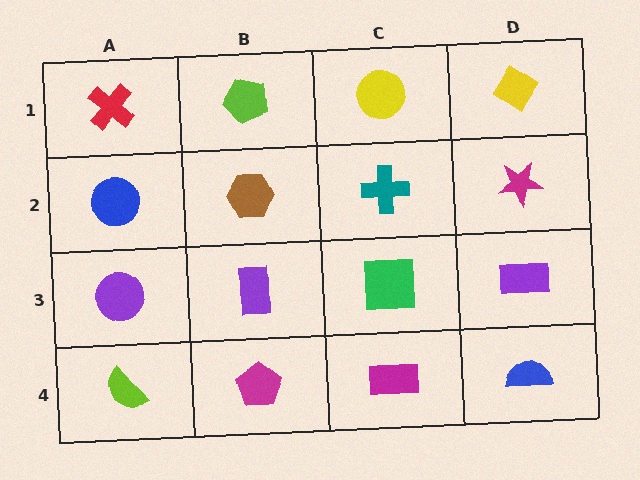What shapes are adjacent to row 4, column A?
A purple circle (row 3, column A), a magenta pentagon (row 4, column B).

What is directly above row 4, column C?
A green square.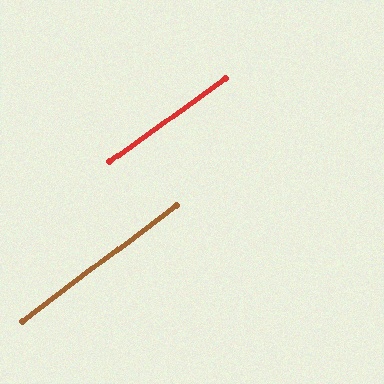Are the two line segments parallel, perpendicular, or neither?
Parallel — their directions differ by only 0.8°.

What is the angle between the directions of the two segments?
Approximately 1 degree.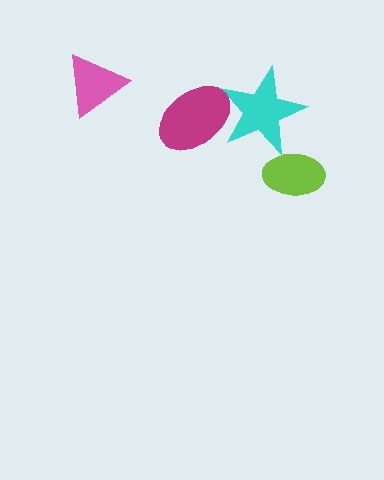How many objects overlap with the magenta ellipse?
1 object overlaps with the magenta ellipse.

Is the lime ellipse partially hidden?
No, no other shape covers it.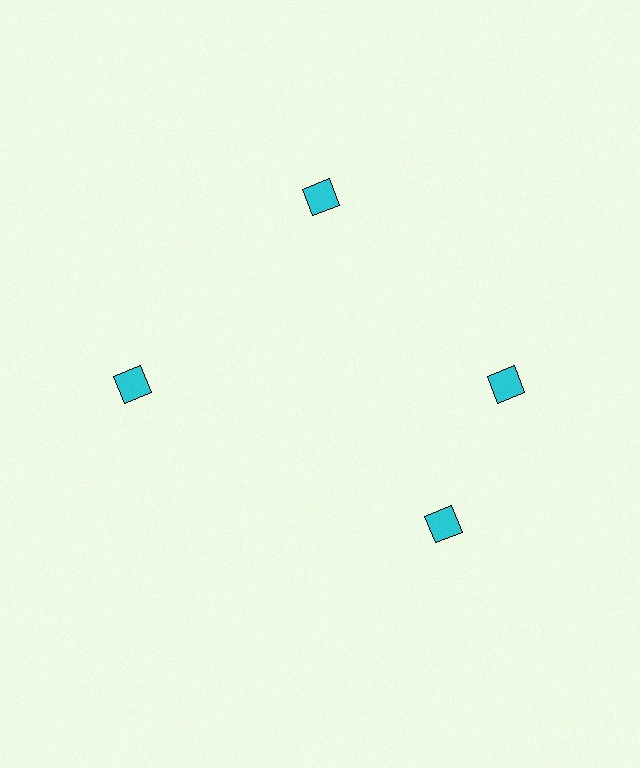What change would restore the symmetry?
The symmetry would be restored by rotating it back into even spacing with its neighbors so that all 4 diamonds sit at equal angles and equal distance from the center.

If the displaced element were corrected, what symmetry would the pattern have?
It would have 4-fold rotational symmetry — the pattern would map onto itself every 90 degrees.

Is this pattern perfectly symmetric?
No. The 4 cyan diamonds are arranged in a ring, but one element near the 6 o'clock position is rotated out of alignment along the ring, breaking the 4-fold rotational symmetry.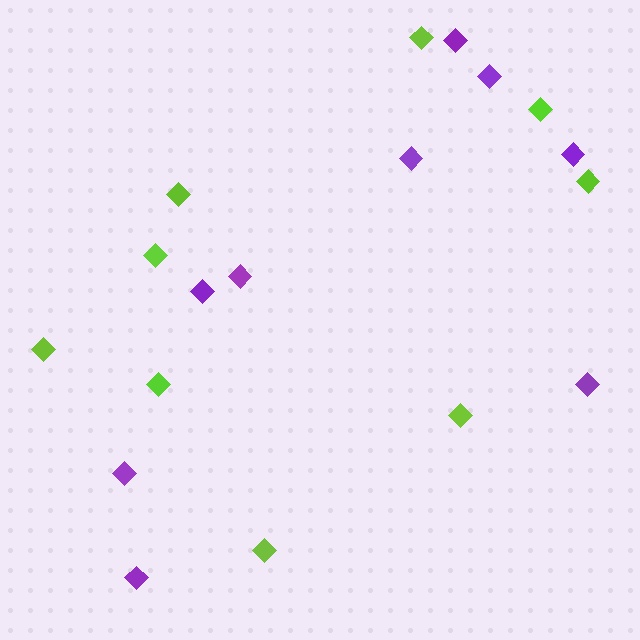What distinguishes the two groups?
There are 2 groups: one group of lime diamonds (9) and one group of purple diamonds (9).